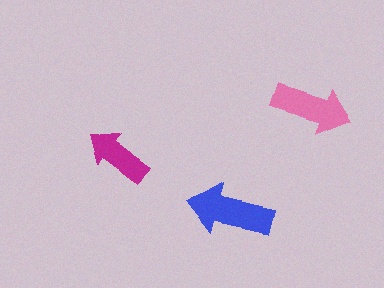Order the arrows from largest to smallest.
the blue one, the pink one, the magenta one.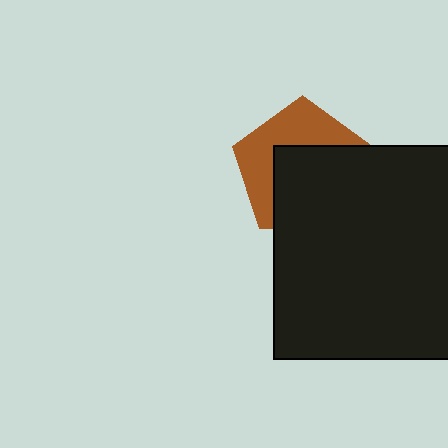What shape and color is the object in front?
The object in front is a black square.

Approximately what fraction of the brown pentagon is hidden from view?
Roughly 55% of the brown pentagon is hidden behind the black square.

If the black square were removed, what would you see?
You would see the complete brown pentagon.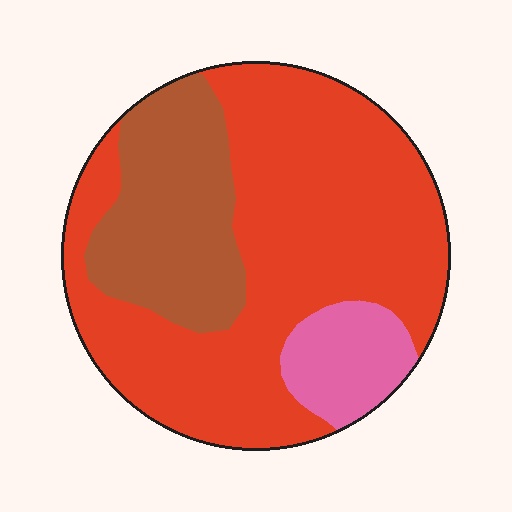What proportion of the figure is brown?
Brown covers around 25% of the figure.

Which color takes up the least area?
Pink, at roughly 10%.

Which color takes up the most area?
Red, at roughly 65%.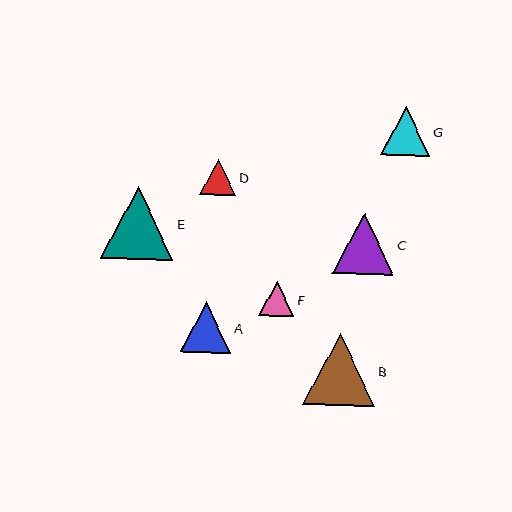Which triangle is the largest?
Triangle E is the largest with a size of approximately 72 pixels.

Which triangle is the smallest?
Triangle F is the smallest with a size of approximately 35 pixels.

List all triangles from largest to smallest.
From largest to smallest: E, B, C, A, G, D, F.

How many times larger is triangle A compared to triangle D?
Triangle A is approximately 1.4 times the size of triangle D.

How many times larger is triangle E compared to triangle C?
Triangle E is approximately 1.2 times the size of triangle C.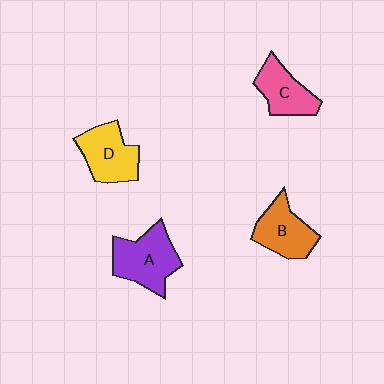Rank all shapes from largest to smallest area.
From largest to smallest: A (purple), D (yellow), B (orange), C (pink).